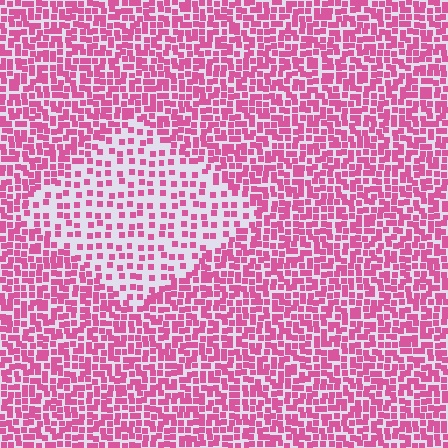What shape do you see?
I see a diamond.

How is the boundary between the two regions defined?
The boundary is defined by a change in element density (approximately 2.2x ratio). All elements are the same color, size, and shape.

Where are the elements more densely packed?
The elements are more densely packed outside the diamond boundary.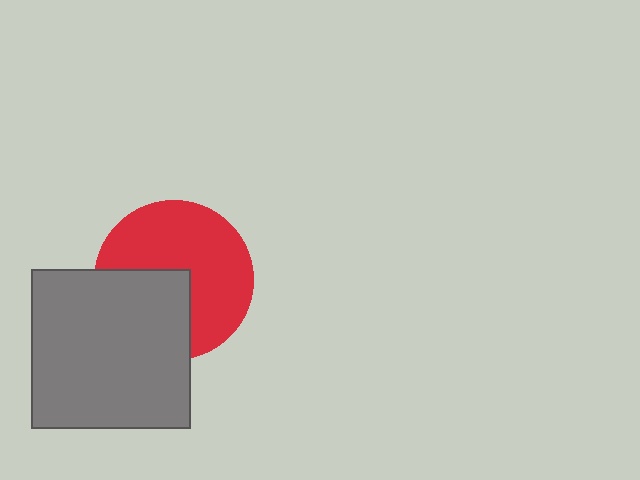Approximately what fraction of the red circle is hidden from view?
Roughly 37% of the red circle is hidden behind the gray square.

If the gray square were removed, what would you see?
You would see the complete red circle.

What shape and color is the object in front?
The object in front is a gray square.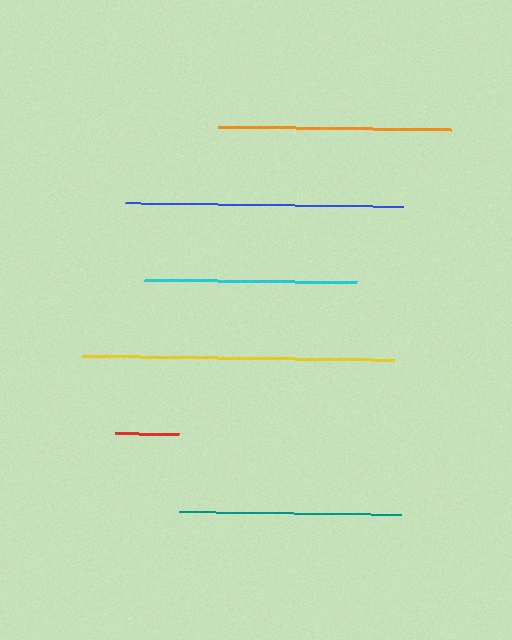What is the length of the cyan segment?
The cyan segment is approximately 212 pixels long.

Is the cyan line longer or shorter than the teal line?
The teal line is longer than the cyan line.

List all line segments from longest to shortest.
From longest to shortest: yellow, blue, orange, teal, cyan, red.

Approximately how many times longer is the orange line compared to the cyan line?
The orange line is approximately 1.1 times the length of the cyan line.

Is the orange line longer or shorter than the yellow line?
The yellow line is longer than the orange line.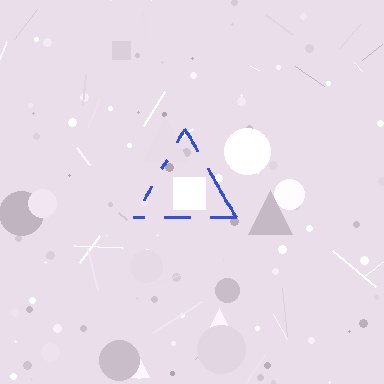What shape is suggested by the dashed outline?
The dashed outline suggests a triangle.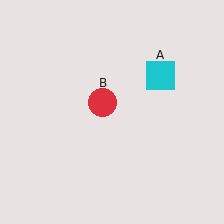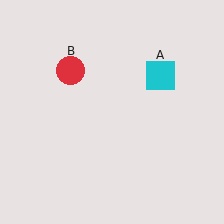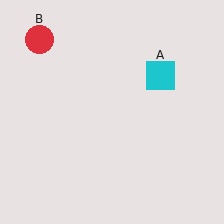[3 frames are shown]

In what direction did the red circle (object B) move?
The red circle (object B) moved up and to the left.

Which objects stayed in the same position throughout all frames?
Cyan square (object A) remained stationary.